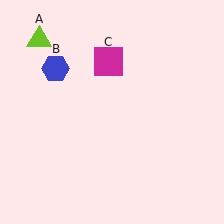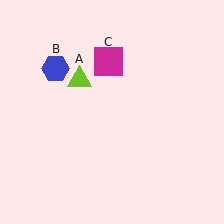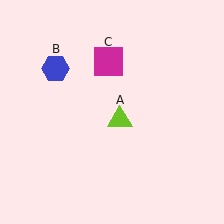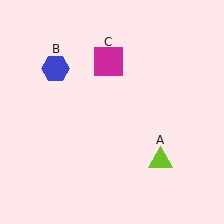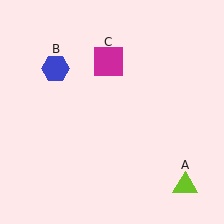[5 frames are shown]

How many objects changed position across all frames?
1 object changed position: lime triangle (object A).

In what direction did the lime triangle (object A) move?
The lime triangle (object A) moved down and to the right.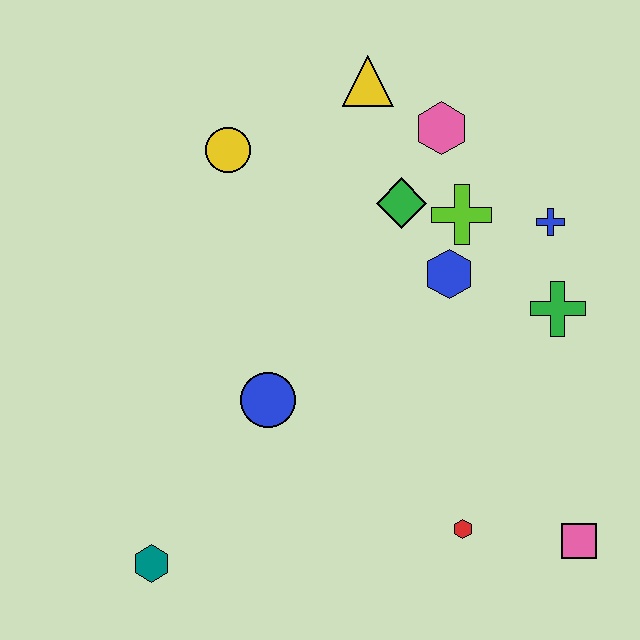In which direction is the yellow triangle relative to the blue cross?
The yellow triangle is to the left of the blue cross.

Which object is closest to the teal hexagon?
The blue circle is closest to the teal hexagon.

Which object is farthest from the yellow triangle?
The teal hexagon is farthest from the yellow triangle.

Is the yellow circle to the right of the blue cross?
No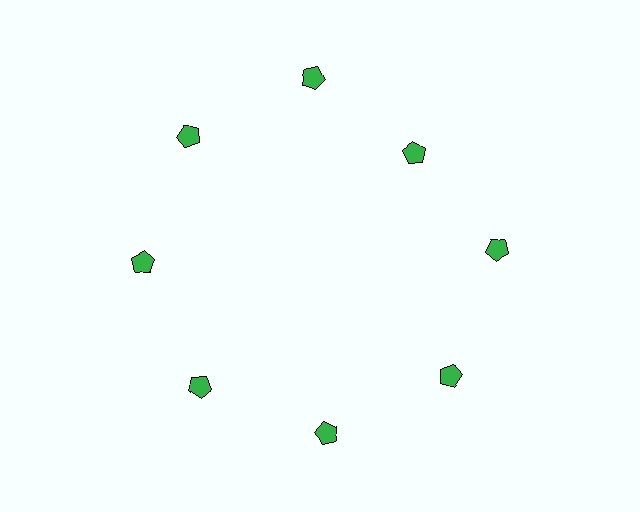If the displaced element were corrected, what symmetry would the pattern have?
It would have 8-fold rotational symmetry — the pattern would map onto itself every 45 degrees.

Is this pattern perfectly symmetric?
No. The 8 green pentagons are arranged in a ring, but one element near the 2 o'clock position is pulled inward toward the center, breaking the 8-fold rotational symmetry.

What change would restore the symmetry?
The symmetry would be restored by moving it outward, back onto the ring so that all 8 pentagons sit at equal angles and equal distance from the center.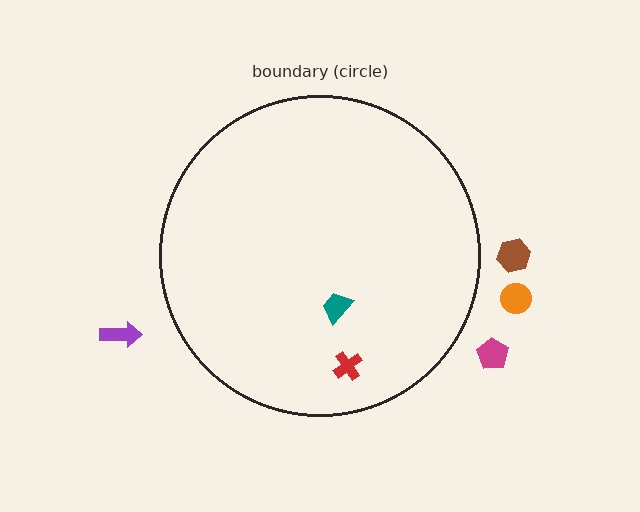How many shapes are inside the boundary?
2 inside, 4 outside.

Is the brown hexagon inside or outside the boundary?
Outside.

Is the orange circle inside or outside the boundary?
Outside.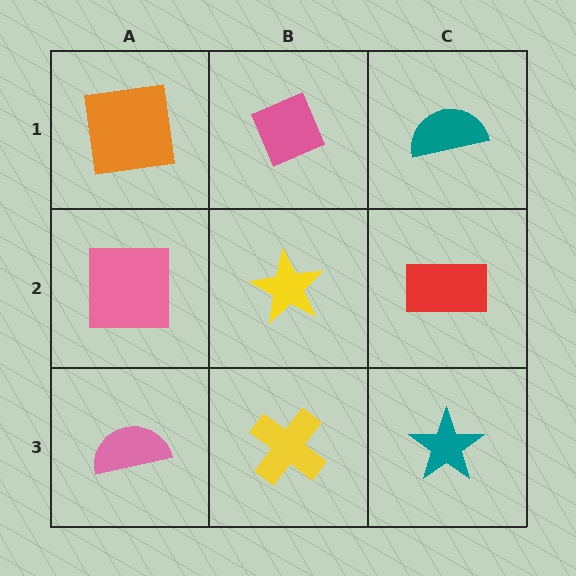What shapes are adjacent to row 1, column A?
A pink square (row 2, column A), a pink diamond (row 1, column B).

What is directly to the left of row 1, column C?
A pink diamond.